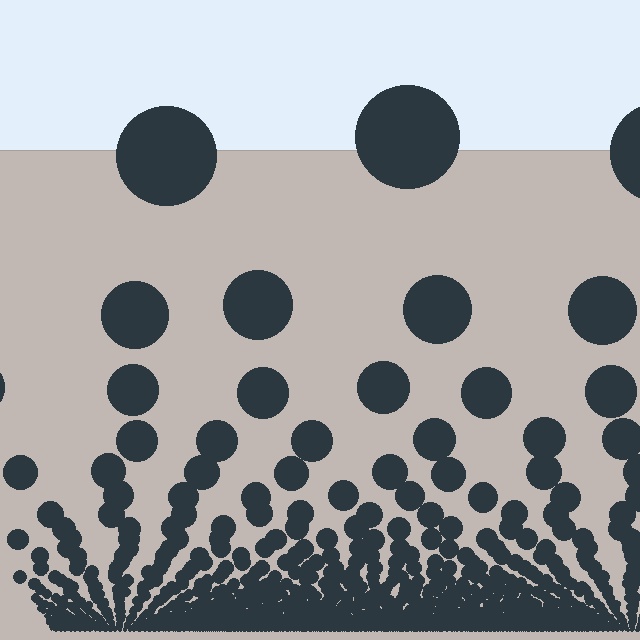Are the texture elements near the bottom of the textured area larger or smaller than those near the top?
Smaller. The gradient is inverted — elements near the bottom are smaller and denser.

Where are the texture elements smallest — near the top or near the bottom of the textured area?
Near the bottom.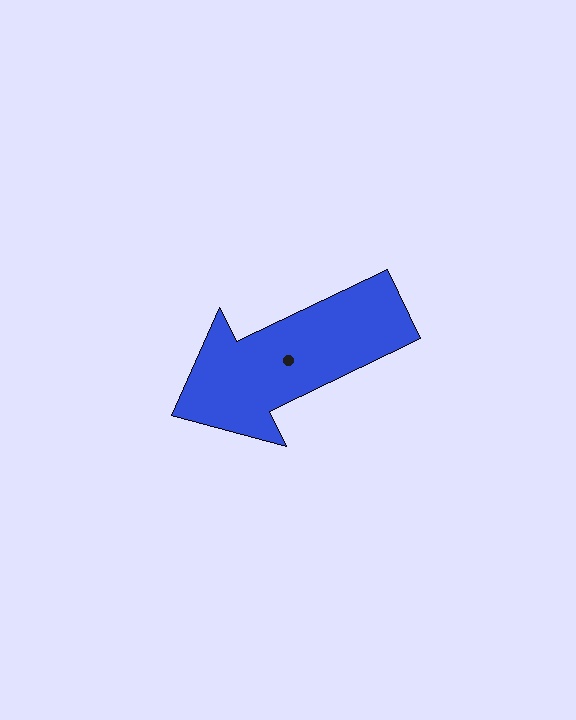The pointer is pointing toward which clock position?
Roughly 8 o'clock.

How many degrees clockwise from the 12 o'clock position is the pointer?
Approximately 244 degrees.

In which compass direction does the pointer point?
Southwest.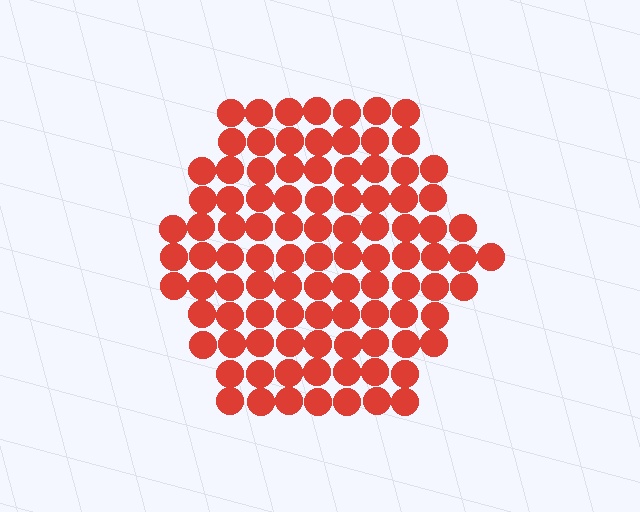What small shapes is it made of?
It is made of small circles.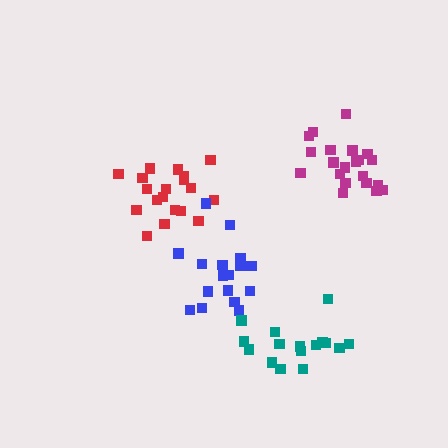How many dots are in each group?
Group 1: 19 dots, Group 2: 17 dots, Group 3: 21 dots, Group 4: 17 dots (74 total).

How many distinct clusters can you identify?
There are 4 distinct clusters.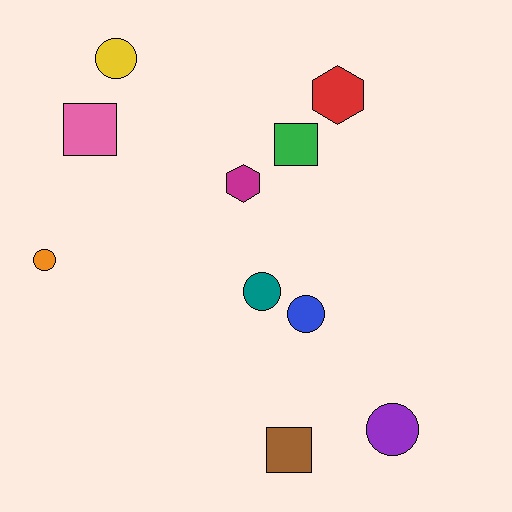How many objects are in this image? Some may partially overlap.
There are 10 objects.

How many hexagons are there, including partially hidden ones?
There are 2 hexagons.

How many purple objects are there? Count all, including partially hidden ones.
There is 1 purple object.